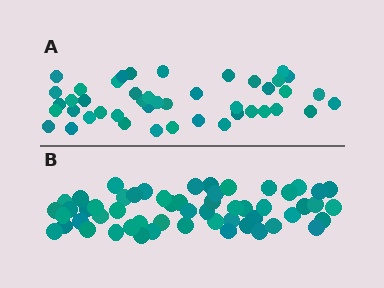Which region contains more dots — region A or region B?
Region B (the bottom region) has more dots.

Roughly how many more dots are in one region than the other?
Region B has roughly 12 or so more dots than region A.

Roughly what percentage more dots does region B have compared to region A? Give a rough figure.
About 25% more.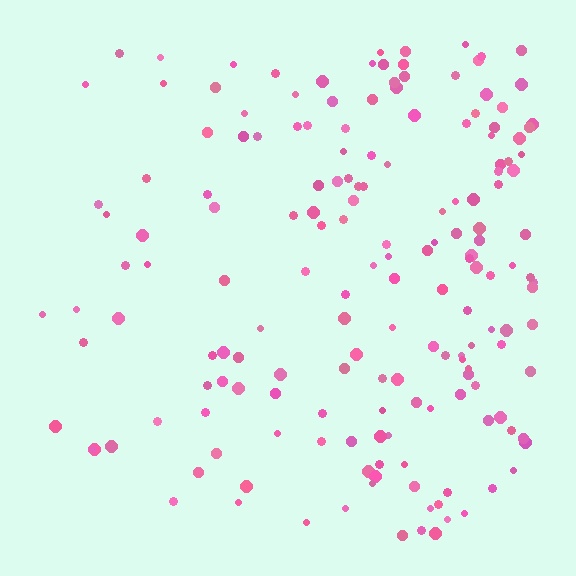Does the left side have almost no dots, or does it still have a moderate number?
Still a moderate number, just noticeably fewer than the right.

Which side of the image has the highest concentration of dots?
The right.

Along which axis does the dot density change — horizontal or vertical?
Horizontal.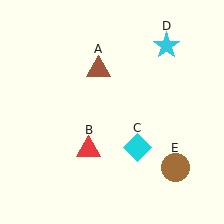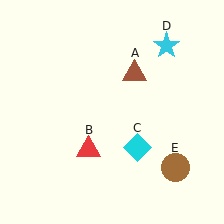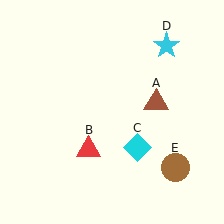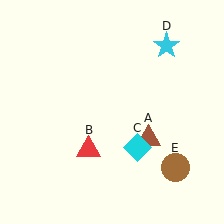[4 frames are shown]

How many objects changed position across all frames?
1 object changed position: brown triangle (object A).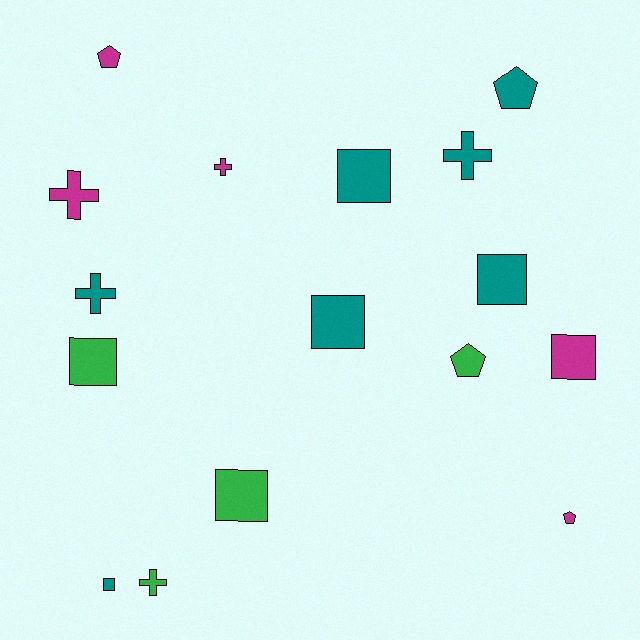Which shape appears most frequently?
Square, with 7 objects.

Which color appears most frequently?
Teal, with 7 objects.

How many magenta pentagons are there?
There are 2 magenta pentagons.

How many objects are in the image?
There are 16 objects.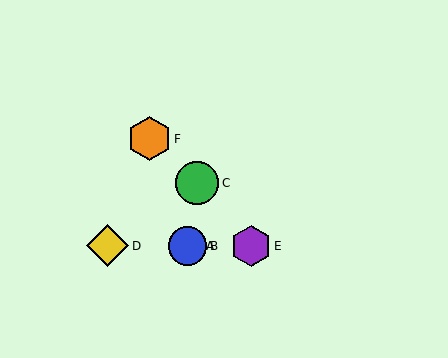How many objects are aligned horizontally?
4 objects (A, B, D, E) are aligned horizontally.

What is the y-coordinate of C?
Object C is at y≈183.